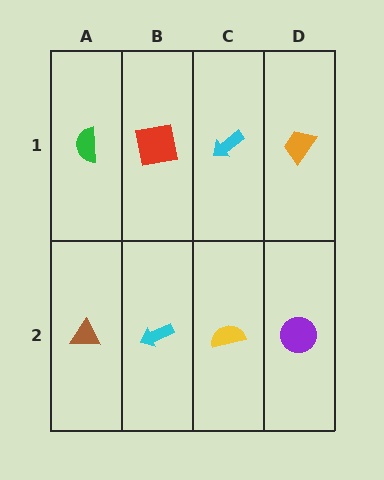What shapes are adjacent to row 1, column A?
A brown triangle (row 2, column A), a red square (row 1, column B).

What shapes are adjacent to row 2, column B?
A red square (row 1, column B), a brown triangle (row 2, column A), a yellow semicircle (row 2, column C).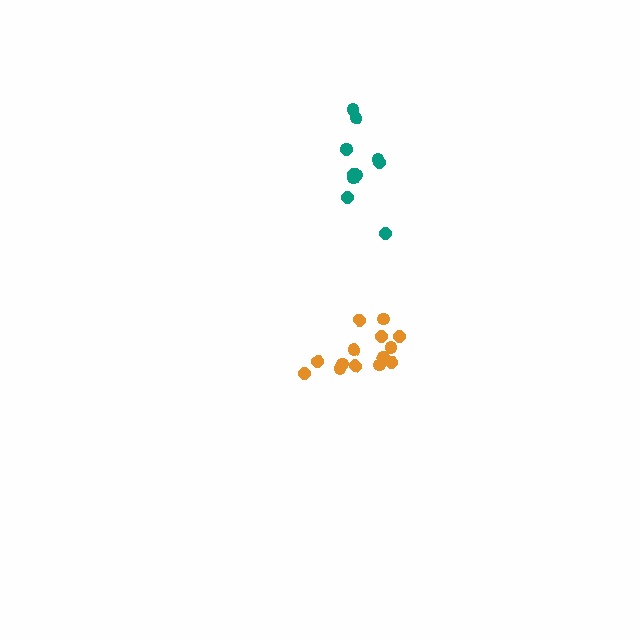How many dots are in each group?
Group 1: 14 dots, Group 2: 11 dots (25 total).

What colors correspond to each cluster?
The clusters are colored: orange, teal.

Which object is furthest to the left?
The teal cluster is leftmost.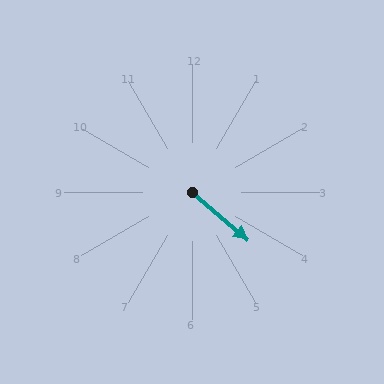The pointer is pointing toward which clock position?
Roughly 4 o'clock.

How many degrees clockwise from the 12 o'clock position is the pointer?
Approximately 131 degrees.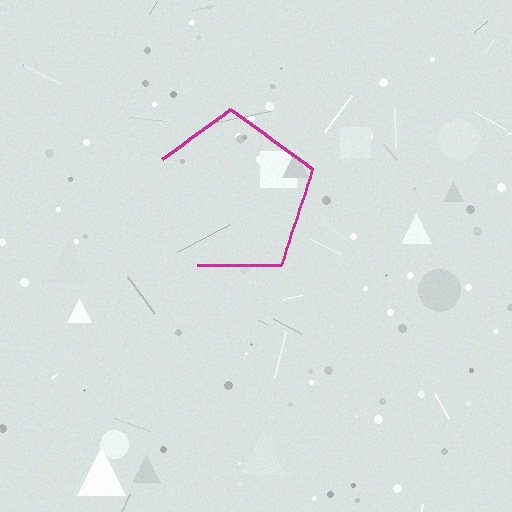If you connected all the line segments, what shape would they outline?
They would outline a pentagon.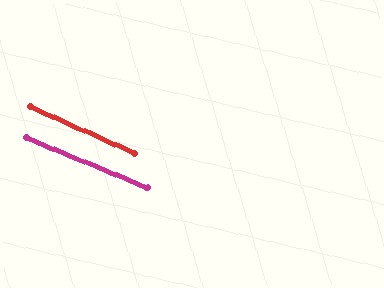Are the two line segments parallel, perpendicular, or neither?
Parallel — their directions differ by only 1.8°.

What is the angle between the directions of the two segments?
Approximately 2 degrees.